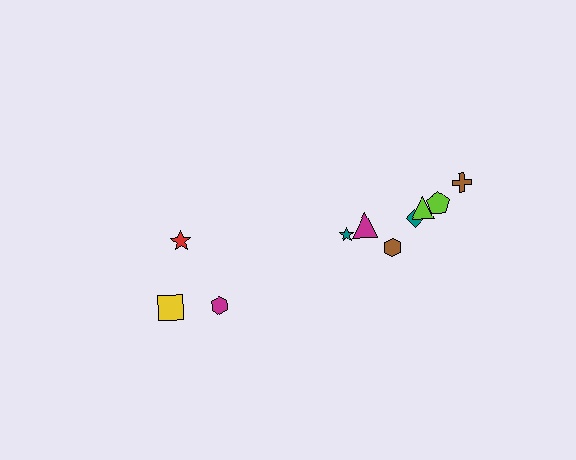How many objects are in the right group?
There are 7 objects.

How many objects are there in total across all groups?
There are 10 objects.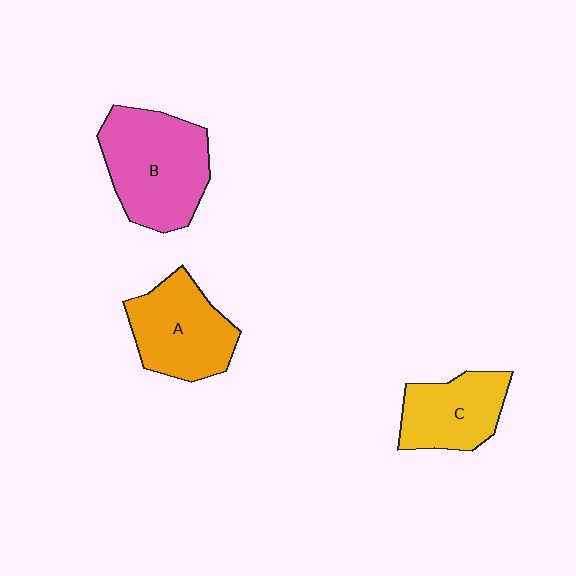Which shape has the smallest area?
Shape C (yellow).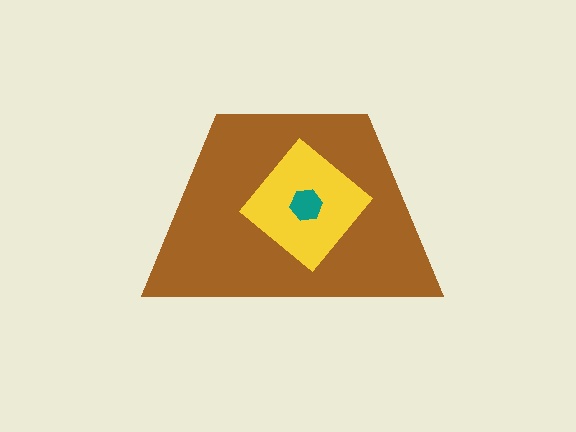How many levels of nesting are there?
3.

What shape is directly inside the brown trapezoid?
The yellow diamond.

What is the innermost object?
The teal hexagon.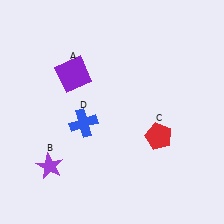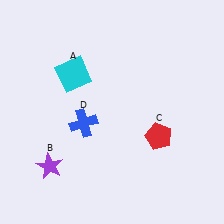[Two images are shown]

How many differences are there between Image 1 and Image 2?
There is 1 difference between the two images.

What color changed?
The square (A) changed from purple in Image 1 to cyan in Image 2.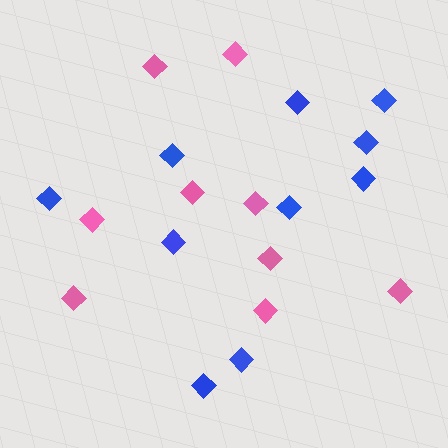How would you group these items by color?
There are 2 groups: one group of blue diamonds (10) and one group of pink diamonds (9).